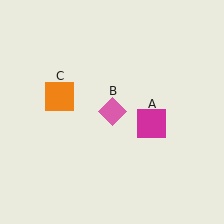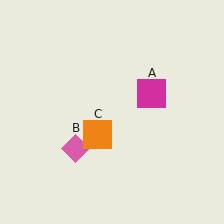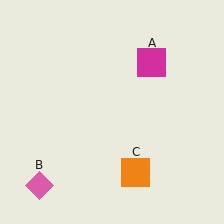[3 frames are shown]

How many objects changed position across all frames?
3 objects changed position: magenta square (object A), pink diamond (object B), orange square (object C).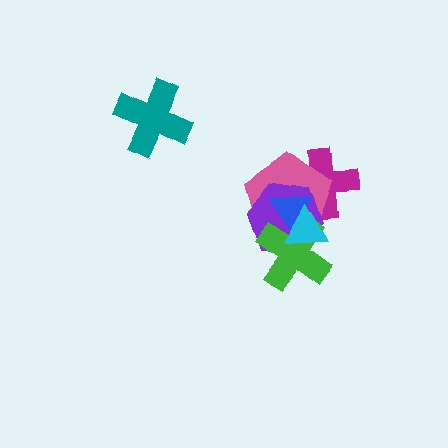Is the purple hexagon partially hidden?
Yes, it is partially covered by another shape.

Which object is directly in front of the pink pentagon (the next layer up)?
The purple hexagon is directly in front of the pink pentagon.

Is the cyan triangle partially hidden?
No, no other shape covers it.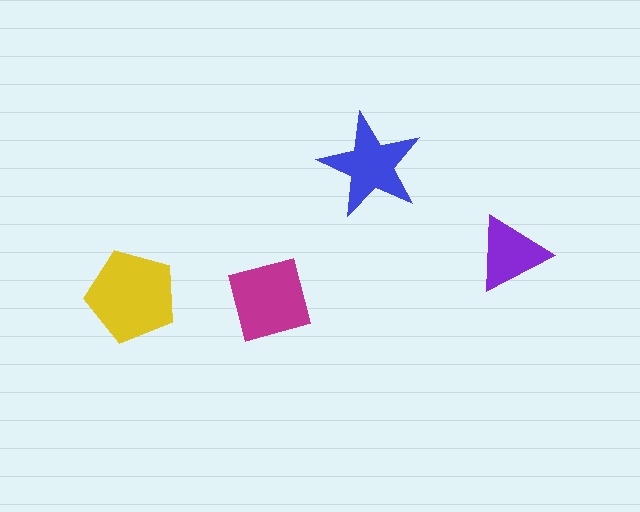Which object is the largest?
The yellow pentagon.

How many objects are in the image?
There are 4 objects in the image.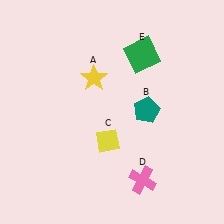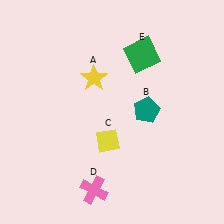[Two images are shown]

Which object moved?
The pink cross (D) moved left.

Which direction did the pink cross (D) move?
The pink cross (D) moved left.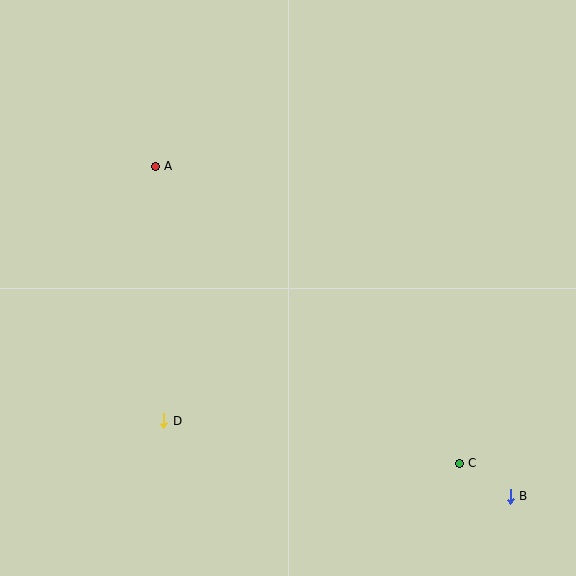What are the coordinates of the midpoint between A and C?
The midpoint between A and C is at (307, 315).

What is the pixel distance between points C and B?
The distance between C and B is 61 pixels.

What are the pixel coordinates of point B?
Point B is at (510, 496).